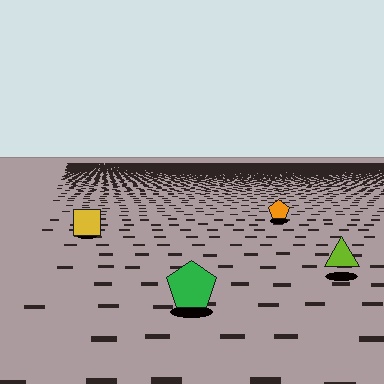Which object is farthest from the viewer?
The orange pentagon is farthest from the viewer. It appears smaller and the ground texture around it is denser.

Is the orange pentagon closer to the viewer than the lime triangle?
No. The lime triangle is closer — you can tell from the texture gradient: the ground texture is coarser near it.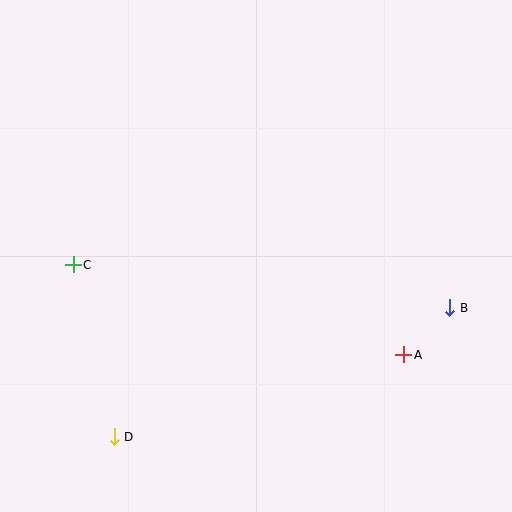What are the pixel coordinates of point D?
Point D is at (114, 437).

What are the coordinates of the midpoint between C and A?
The midpoint between C and A is at (239, 310).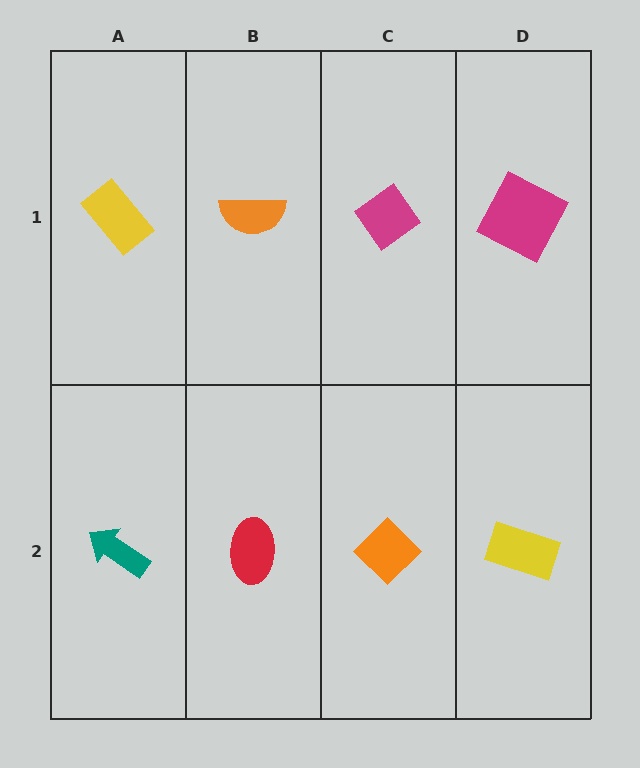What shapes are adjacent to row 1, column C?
An orange diamond (row 2, column C), an orange semicircle (row 1, column B), a magenta square (row 1, column D).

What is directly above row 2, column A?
A yellow rectangle.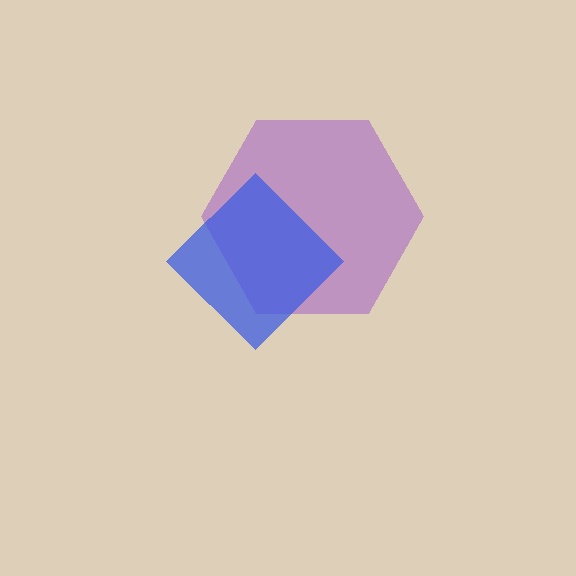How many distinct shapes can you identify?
There are 2 distinct shapes: a purple hexagon, a blue diamond.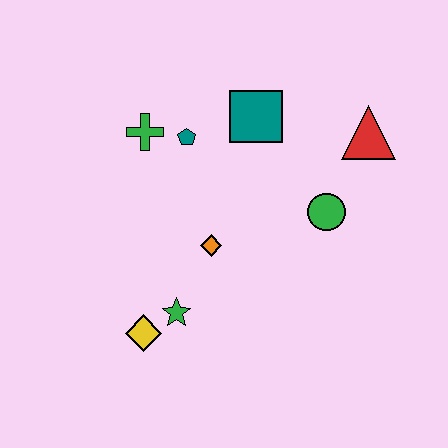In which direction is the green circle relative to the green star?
The green circle is to the right of the green star.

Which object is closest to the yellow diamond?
The green star is closest to the yellow diamond.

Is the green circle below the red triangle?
Yes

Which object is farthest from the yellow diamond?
The red triangle is farthest from the yellow diamond.